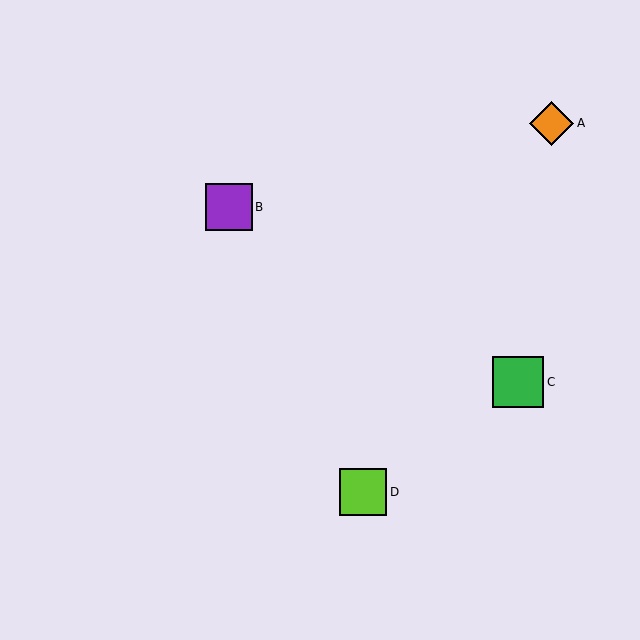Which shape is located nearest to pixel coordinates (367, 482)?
The lime square (labeled D) at (363, 492) is nearest to that location.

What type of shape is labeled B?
Shape B is a purple square.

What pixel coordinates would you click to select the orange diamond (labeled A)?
Click at (552, 123) to select the orange diamond A.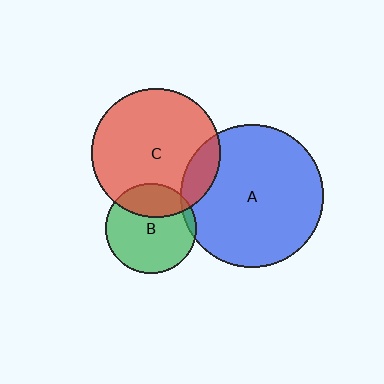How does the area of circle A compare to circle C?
Approximately 1.2 times.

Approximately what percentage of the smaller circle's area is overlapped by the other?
Approximately 15%.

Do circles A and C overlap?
Yes.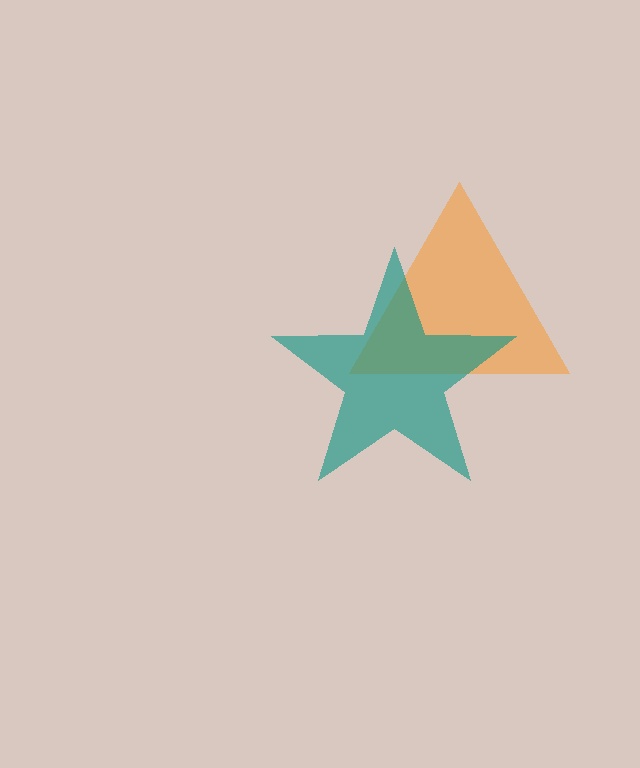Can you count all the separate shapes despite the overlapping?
Yes, there are 2 separate shapes.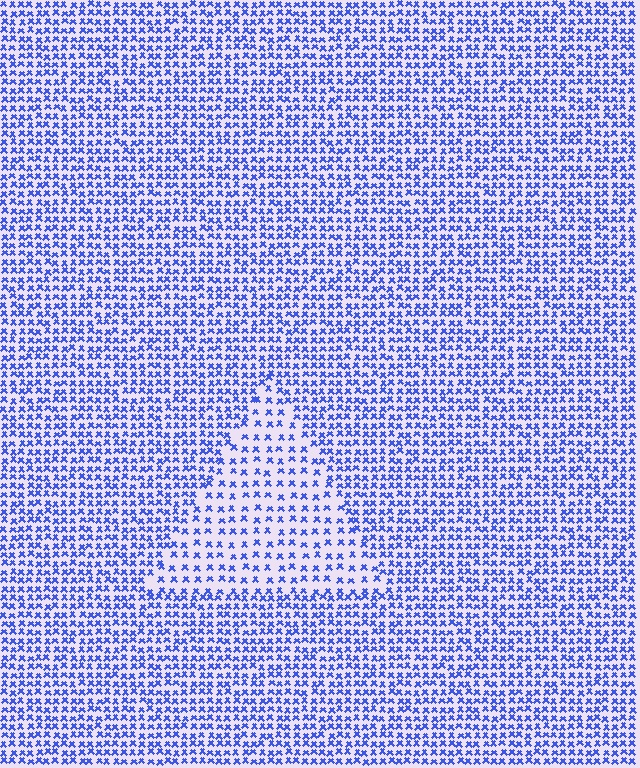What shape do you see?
I see a triangle.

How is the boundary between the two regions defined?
The boundary is defined by a change in element density (approximately 1.9x ratio). All elements are the same color, size, and shape.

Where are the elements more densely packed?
The elements are more densely packed outside the triangle boundary.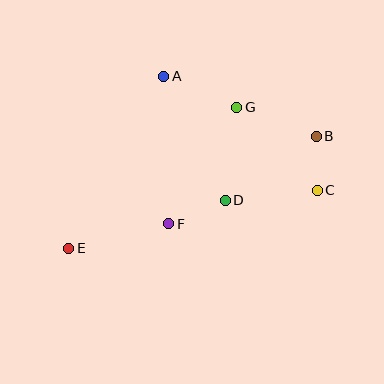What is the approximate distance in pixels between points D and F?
The distance between D and F is approximately 61 pixels.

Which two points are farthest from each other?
Points B and E are farthest from each other.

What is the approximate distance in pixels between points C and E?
The distance between C and E is approximately 255 pixels.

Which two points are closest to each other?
Points B and C are closest to each other.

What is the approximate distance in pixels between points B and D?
The distance between B and D is approximately 111 pixels.